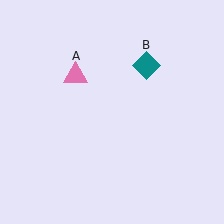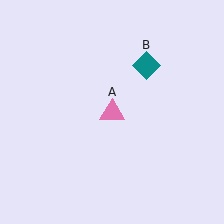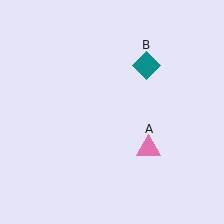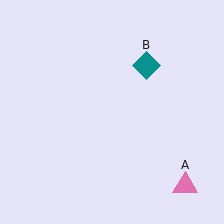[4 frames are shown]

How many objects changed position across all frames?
1 object changed position: pink triangle (object A).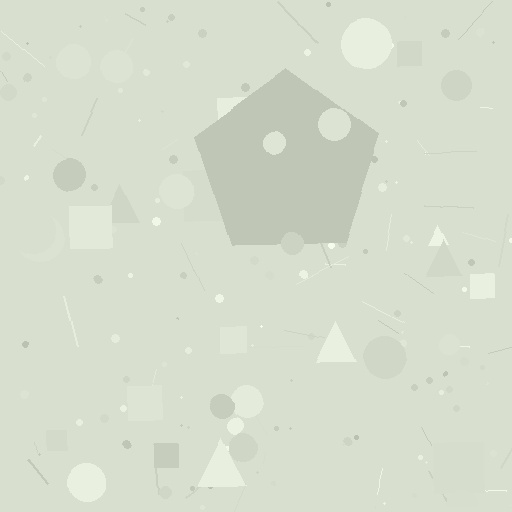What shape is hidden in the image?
A pentagon is hidden in the image.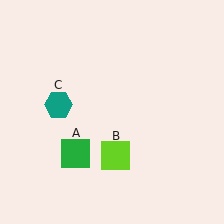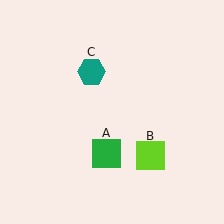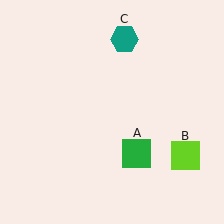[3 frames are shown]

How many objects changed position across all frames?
3 objects changed position: green square (object A), lime square (object B), teal hexagon (object C).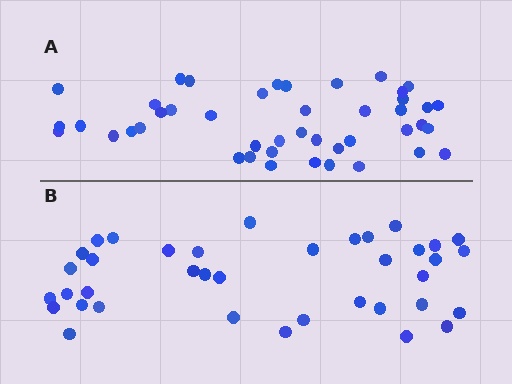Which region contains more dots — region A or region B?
Region A (the top region) has more dots.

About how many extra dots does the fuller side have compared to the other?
Region A has about 6 more dots than region B.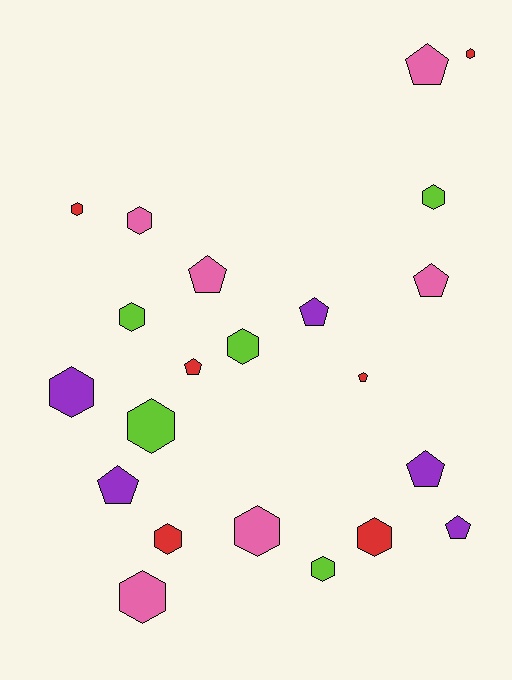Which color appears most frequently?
Red, with 6 objects.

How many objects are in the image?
There are 22 objects.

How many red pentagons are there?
There are 2 red pentagons.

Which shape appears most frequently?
Hexagon, with 13 objects.